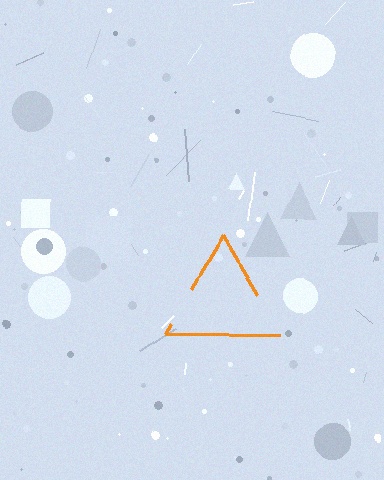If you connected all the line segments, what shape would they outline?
They would outline a triangle.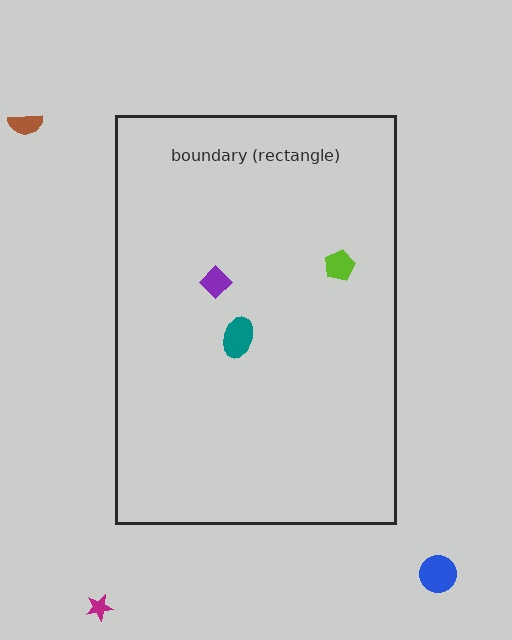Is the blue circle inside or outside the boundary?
Outside.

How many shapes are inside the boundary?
3 inside, 3 outside.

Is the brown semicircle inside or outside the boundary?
Outside.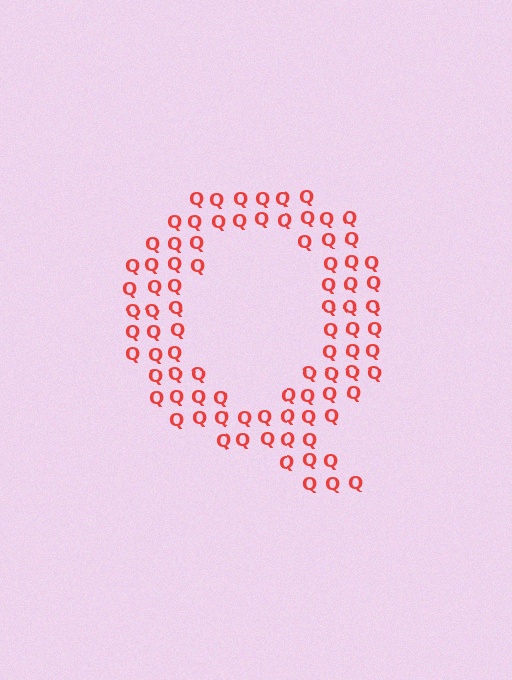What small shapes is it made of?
It is made of small letter Q's.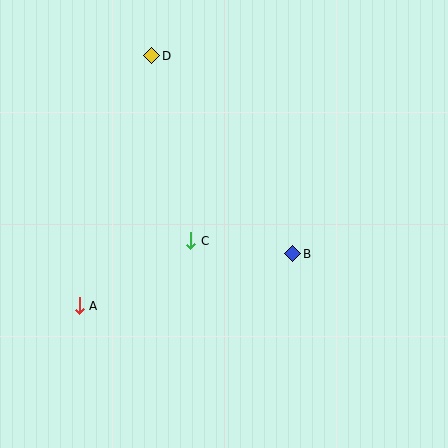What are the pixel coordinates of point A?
Point A is at (79, 306).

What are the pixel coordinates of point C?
Point C is at (191, 241).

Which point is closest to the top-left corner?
Point D is closest to the top-left corner.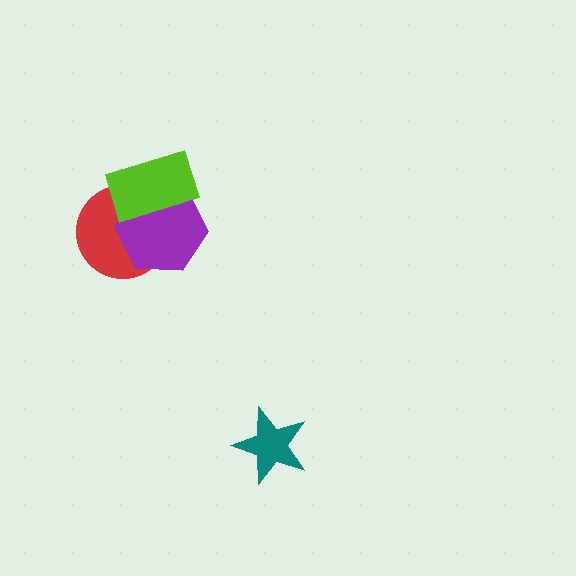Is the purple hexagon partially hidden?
Yes, it is partially covered by another shape.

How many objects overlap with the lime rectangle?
2 objects overlap with the lime rectangle.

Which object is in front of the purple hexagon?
The lime rectangle is in front of the purple hexagon.